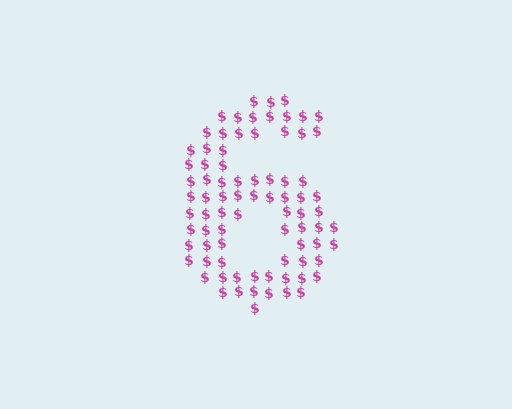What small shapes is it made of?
It is made of small dollar signs.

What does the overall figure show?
The overall figure shows the digit 6.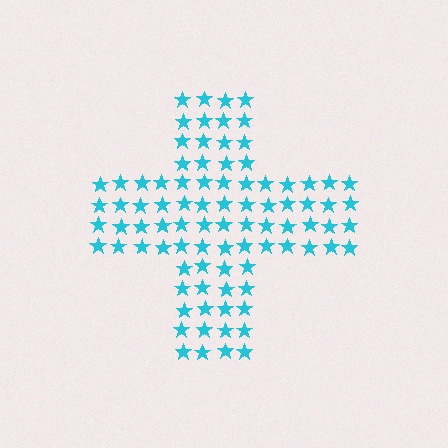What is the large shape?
The large shape is a cross.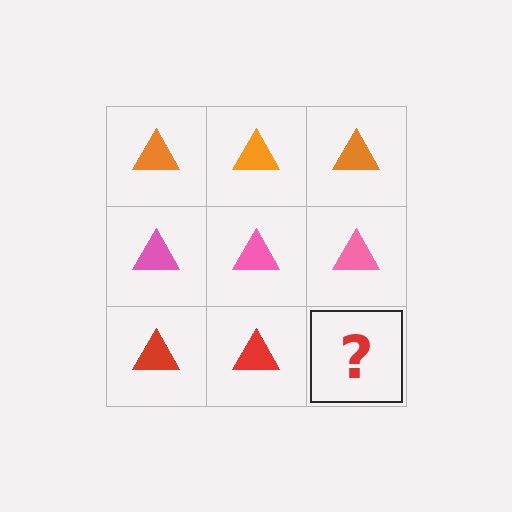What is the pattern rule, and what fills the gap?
The rule is that each row has a consistent color. The gap should be filled with a red triangle.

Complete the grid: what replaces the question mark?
The question mark should be replaced with a red triangle.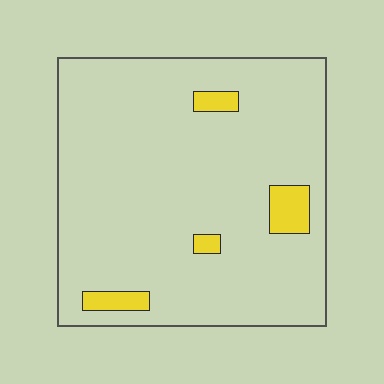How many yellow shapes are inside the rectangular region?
4.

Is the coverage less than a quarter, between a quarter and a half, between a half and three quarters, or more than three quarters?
Less than a quarter.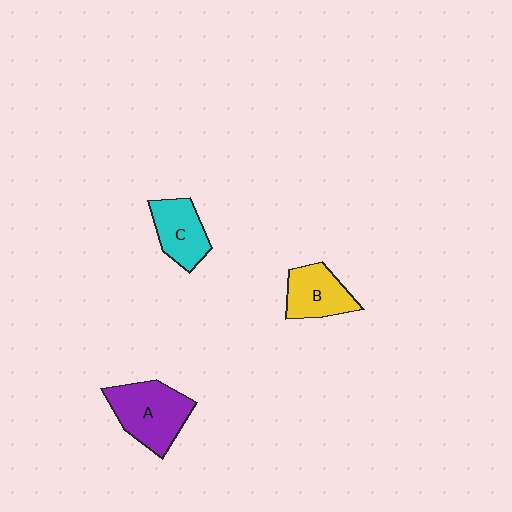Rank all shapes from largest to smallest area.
From largest to smallest: A (purple), B (yellow), C (cyan).